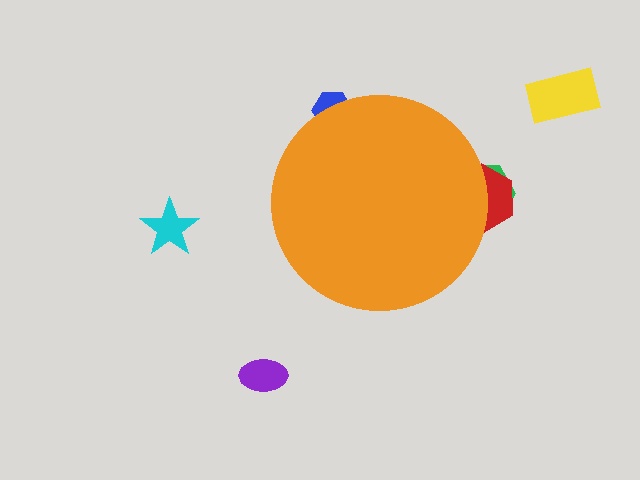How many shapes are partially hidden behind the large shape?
3 shapes are partially hidden.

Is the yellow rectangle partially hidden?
No, the yellow rectangle is fully visible.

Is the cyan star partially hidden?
No, the cyan star is fully visible.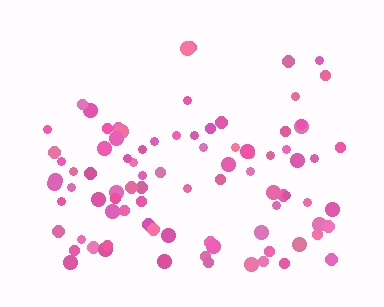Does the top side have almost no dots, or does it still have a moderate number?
Still a moderate number, just noticeably fewer than the bottom.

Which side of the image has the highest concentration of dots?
The bottom.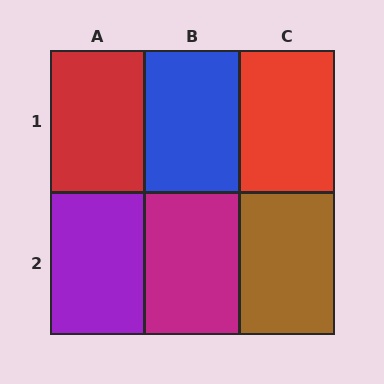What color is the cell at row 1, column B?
Blue.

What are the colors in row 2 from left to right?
Purple, magenta, brown.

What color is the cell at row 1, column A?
Red.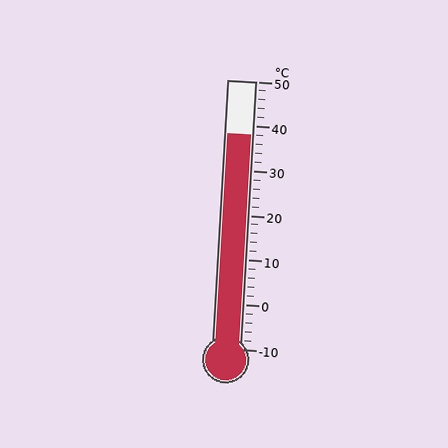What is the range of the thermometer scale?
The thermometer scale ranges from -10°C to 50°C.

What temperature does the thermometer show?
The thermometer shows approximately 38°C.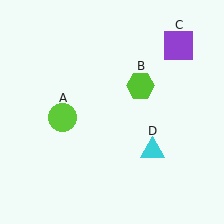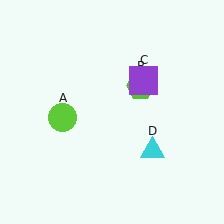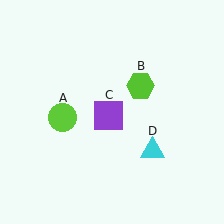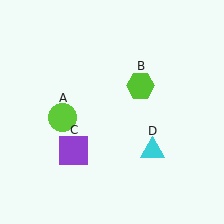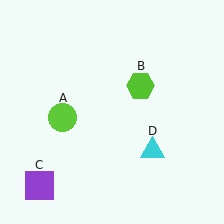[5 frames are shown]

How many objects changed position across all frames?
1 object changed position: purple square (object C).